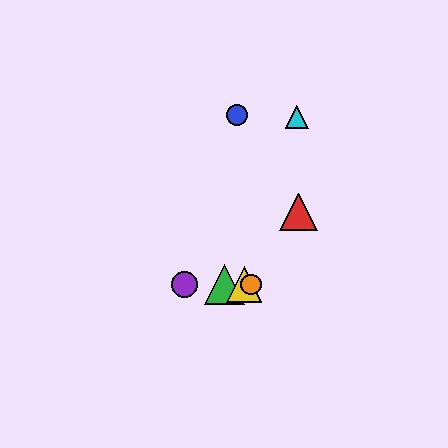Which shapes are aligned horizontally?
The green triangle, the yellow triangle, the purple circle, the orange circle are aligned horizontally.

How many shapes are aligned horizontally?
4 shapes (the green triangle, the yellow triangle, the purple circle, the orange circle) are aligned horizontally.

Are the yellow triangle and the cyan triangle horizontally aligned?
No, the yellow triangle is at y≈284 and the cyan triangle is at y≈117.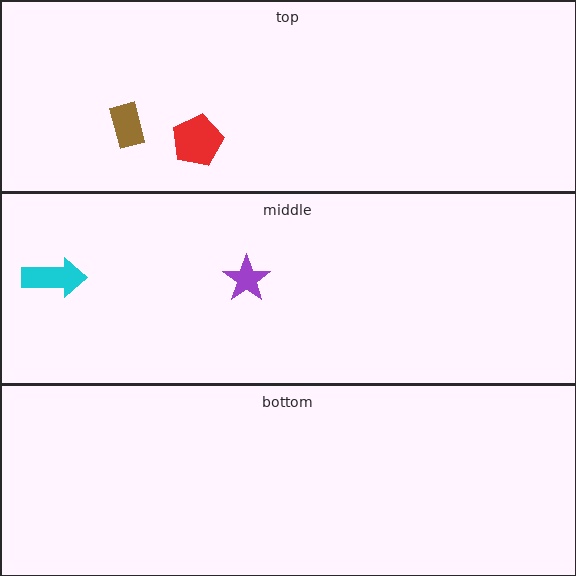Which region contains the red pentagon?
The top region.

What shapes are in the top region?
The brown rectangle, the red pentagon.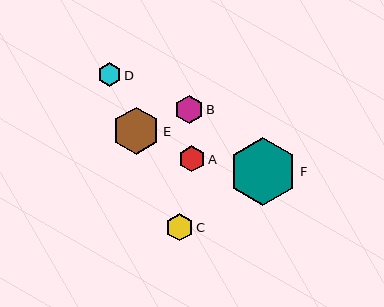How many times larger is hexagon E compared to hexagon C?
Hexagon E is approximately 1.7 times the size of hexagon C.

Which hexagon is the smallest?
Hexagon D is the smallest with a size of approximately 24 pixels.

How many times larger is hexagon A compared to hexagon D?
Hexagon A is approximately 1.1 times the size of hexagon D.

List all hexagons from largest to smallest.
From largest to smallest: F, E, B, C, A, D.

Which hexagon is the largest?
Hexagon F is the largest with a size of approximately 68 pixels.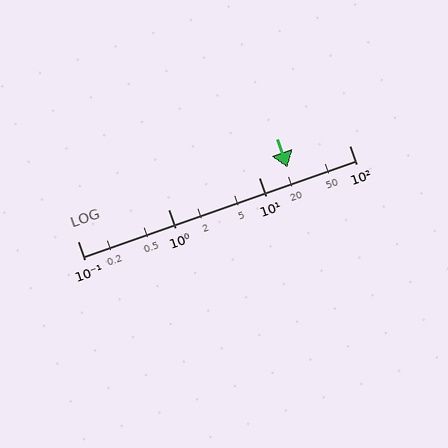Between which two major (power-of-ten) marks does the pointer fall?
The pointer is between 10 and 100.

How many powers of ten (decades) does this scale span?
The scale spans 3 decades, from 0.1 to 100.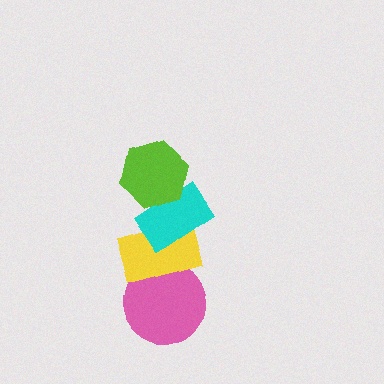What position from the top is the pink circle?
The pink circle is 4th from the top.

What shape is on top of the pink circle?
The yellow rectangle is on top of the pink circle.